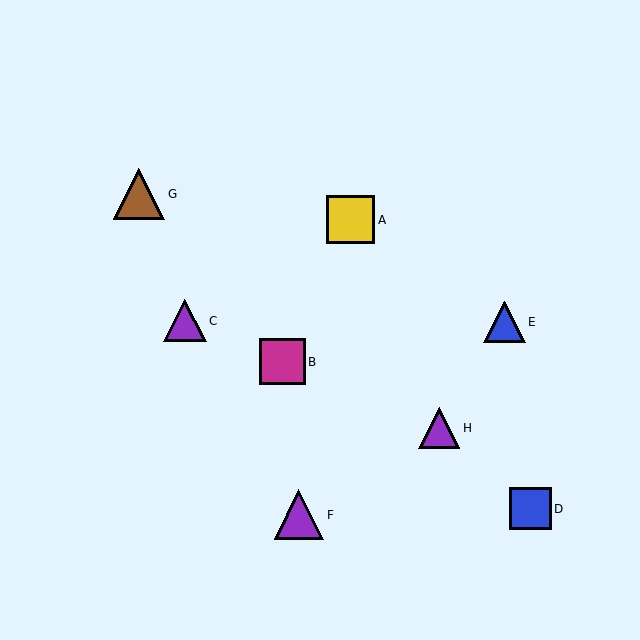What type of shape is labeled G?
Shape G is a brown triangle.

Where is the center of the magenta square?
The center of the magenta square is at (282, 362).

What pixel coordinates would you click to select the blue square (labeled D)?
Click at (530, 509) to select the blue square D.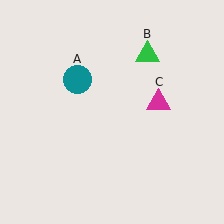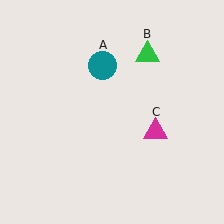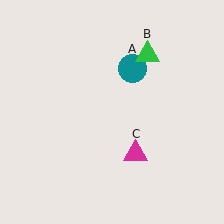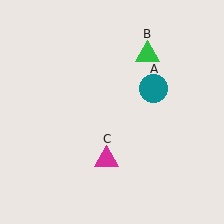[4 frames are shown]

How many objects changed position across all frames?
2 objects changed position: teal circle (object A), magenta triangle (object C).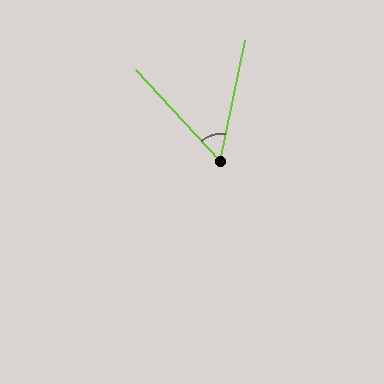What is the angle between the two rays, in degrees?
Approximately 54 degrees.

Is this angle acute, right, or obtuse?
It is acute.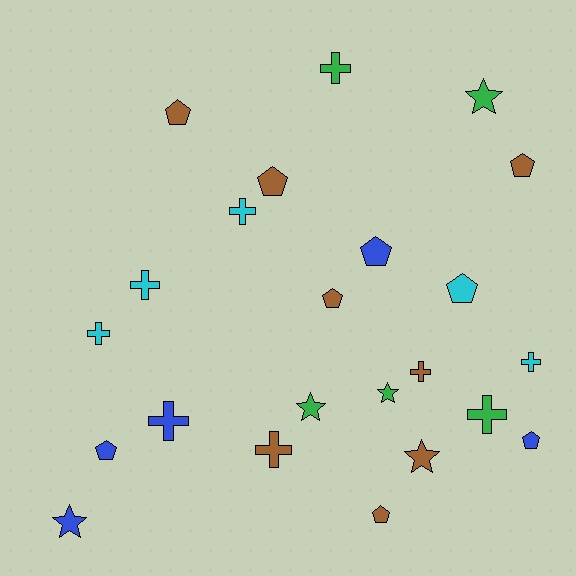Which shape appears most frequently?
Pentagon, with 9 objects.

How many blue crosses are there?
There is 1 blue cross.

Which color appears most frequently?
Brown, with 8 objects.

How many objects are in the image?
There are 23 objects.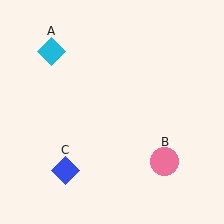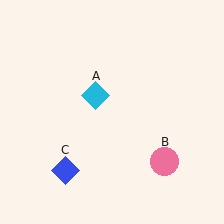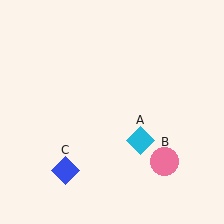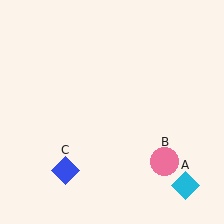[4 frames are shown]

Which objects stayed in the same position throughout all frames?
Pink circle (object B) and blue diamond (object C) remained stationary.